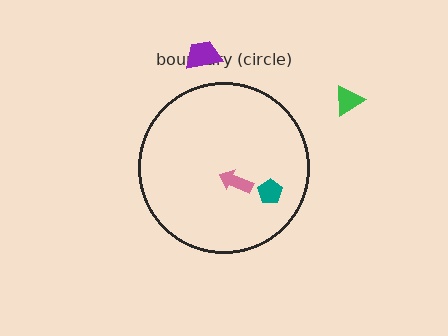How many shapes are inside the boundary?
2 inside, 2 outside.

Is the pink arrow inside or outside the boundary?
Inside.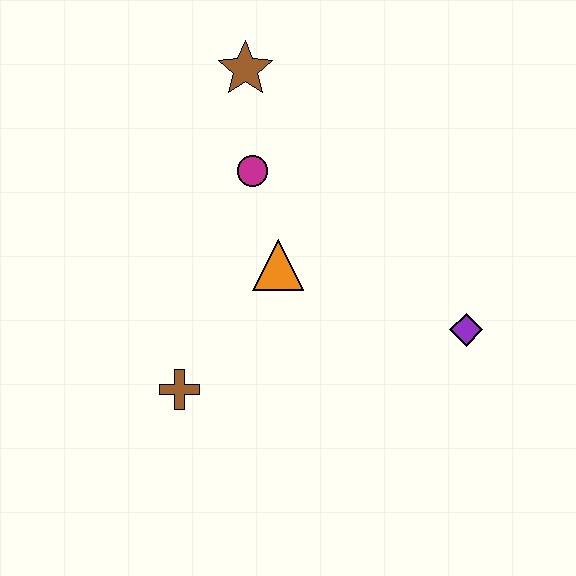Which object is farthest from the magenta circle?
The purple diamond is farthest from the magenta circle.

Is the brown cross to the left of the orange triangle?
Yes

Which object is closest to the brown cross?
The orange triangle is closest to the brown cross.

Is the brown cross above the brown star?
No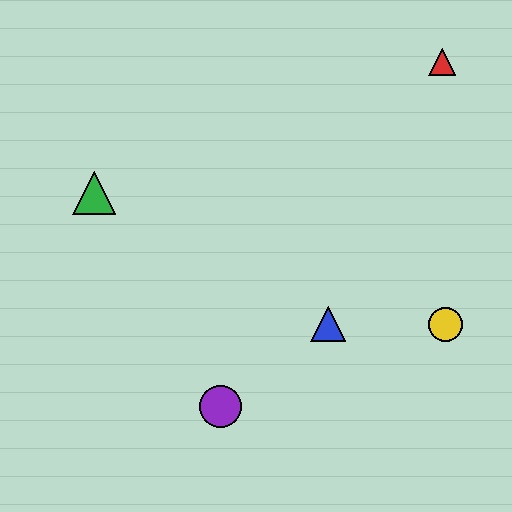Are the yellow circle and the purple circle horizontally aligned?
No, the yellow circle is at y≈324 and the purple circle is at y≈406.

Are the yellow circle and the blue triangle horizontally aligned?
Yes, both are at y≈324.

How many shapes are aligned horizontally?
2 shapes (the blue triangle, the yellow circle) are aligned horizontally.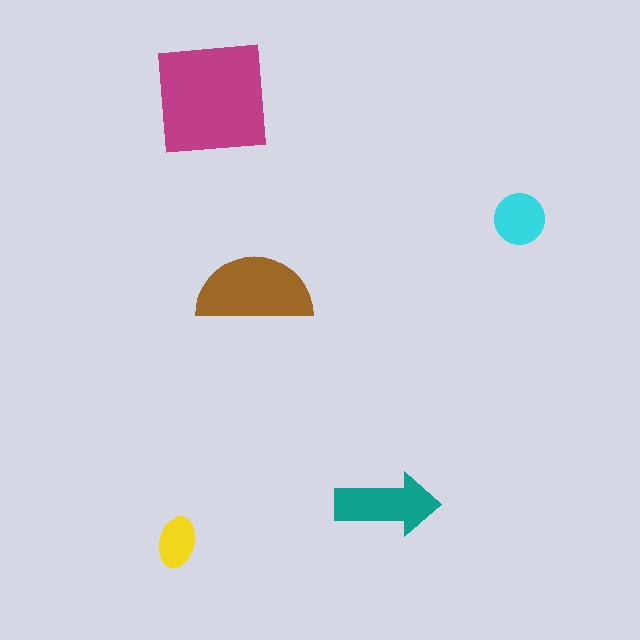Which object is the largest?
The magenta square.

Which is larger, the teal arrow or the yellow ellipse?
The teal arrow.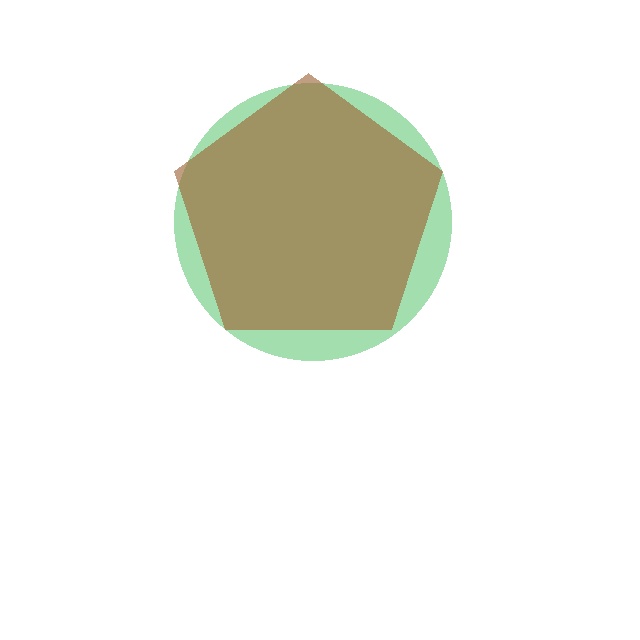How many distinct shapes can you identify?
There are 2 distinct shapes: a green circle, a brown pentagon.